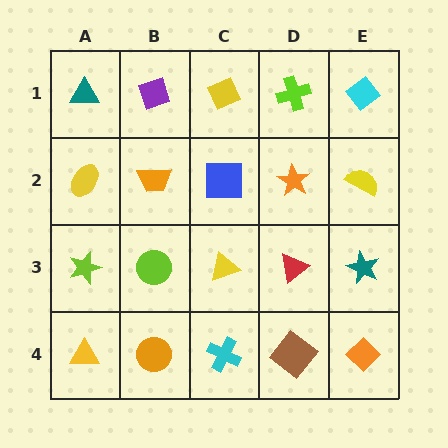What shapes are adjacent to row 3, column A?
A yellow ellipse (row 2, column A), a yellow triangle (row 4, column A), a lime circle (row 3, column B).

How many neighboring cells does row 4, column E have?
2.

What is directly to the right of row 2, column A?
An orange trapezoid.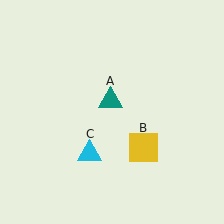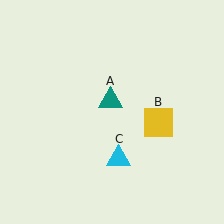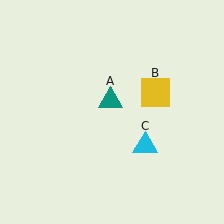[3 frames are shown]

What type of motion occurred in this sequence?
The yellow square (object B), cyan triangle (object C) rotated counterclockwise around the center of the scene.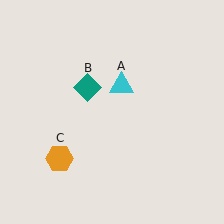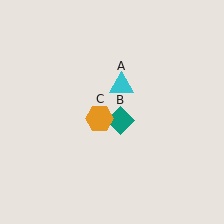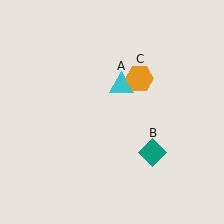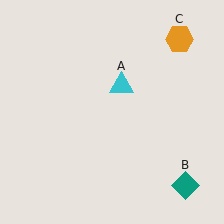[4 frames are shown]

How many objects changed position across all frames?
2 objects changed position: teal diamond (object B), orange hexagon (object C).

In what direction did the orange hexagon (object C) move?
The orange hexagon (object C) moved up and to the right.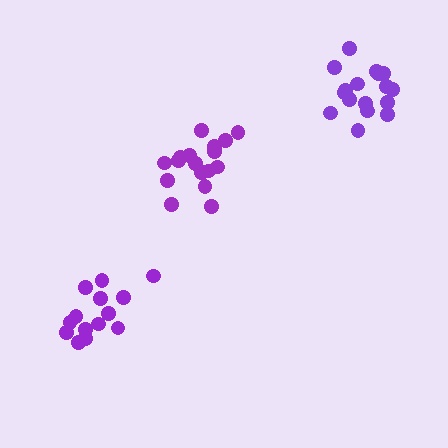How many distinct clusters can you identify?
There are 3 distinct clusters.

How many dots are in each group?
Group 1: 14 dots, Group 2: 17 dots, Group 3: 17 dots (48 total).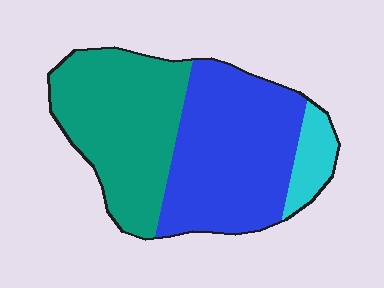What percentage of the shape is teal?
Teal takes up about two fifths (2/5) of the shape.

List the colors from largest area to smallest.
From largest to smallest: blue, teal, cyan.